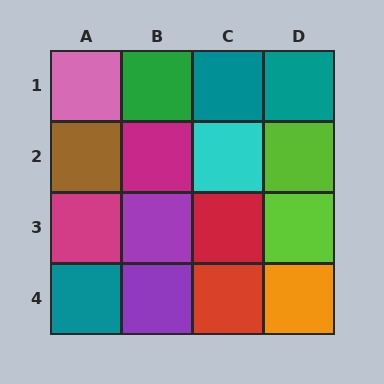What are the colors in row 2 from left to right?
Brown, magenta, cyan, lime.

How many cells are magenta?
2 cells are magenta.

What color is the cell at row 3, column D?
Lime.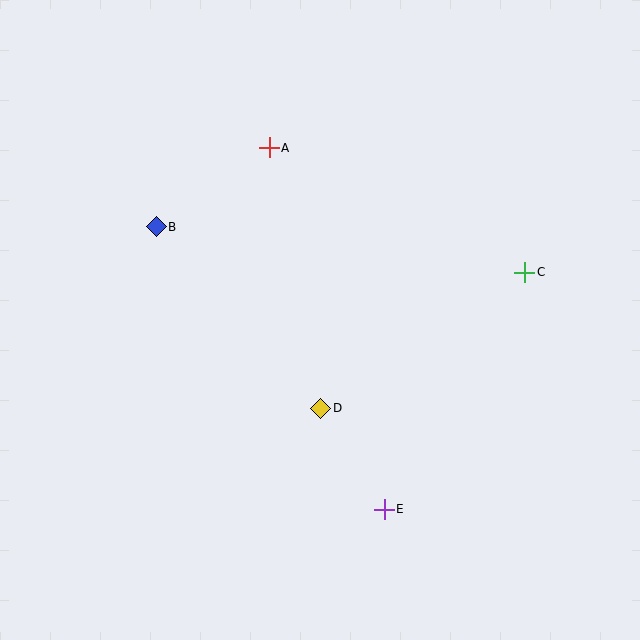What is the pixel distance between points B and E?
The distance between B and E is 363 pixels.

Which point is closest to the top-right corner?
Point C is closest to the top-right corner.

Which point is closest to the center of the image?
Point D at (321, 408) is closest to the center.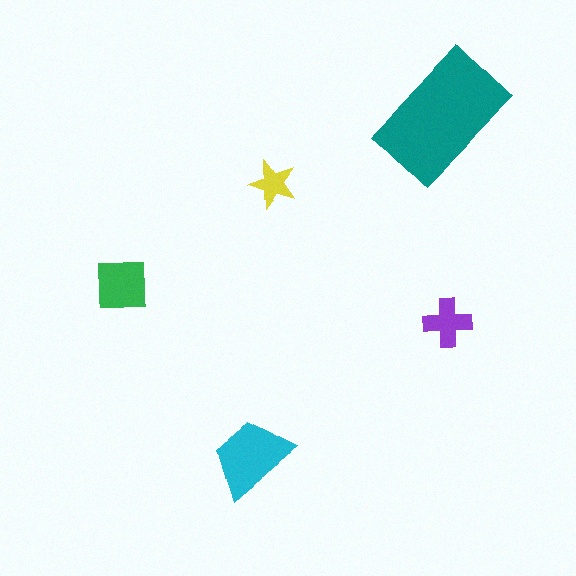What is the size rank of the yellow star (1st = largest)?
5th.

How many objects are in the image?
There are 5 objects in the image.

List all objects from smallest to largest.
The yellow star, the purple cross, the green square, the cyan trapezoid, the teal rectangle.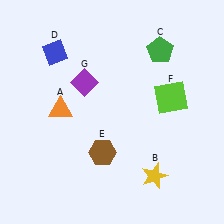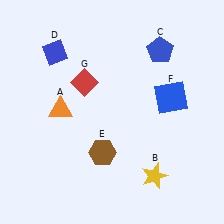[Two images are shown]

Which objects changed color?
C changed from green to blue. F changed from lime to blue. G changed from purple to red.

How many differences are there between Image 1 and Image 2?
There are 3 differences between the two images.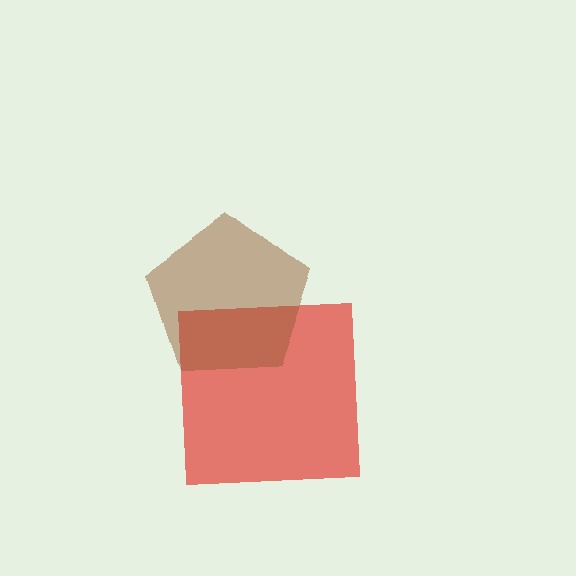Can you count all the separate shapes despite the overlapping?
Yes, there are 2 separate shapes.